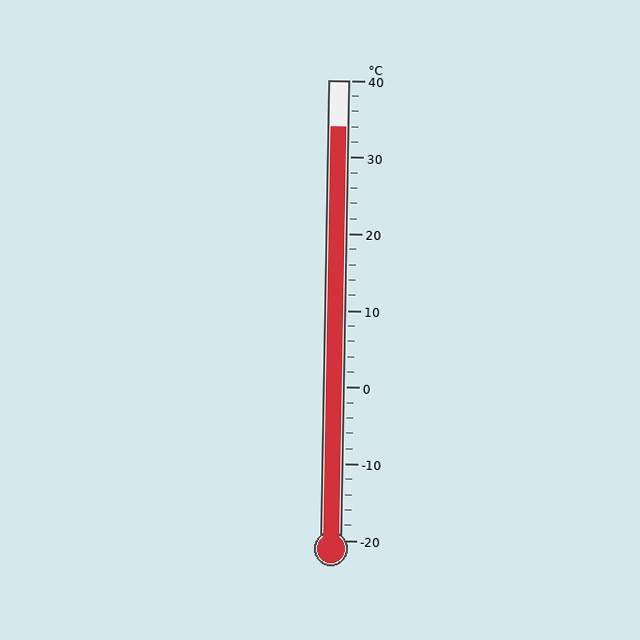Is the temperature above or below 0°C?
The temperature is above 0°C.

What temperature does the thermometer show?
The thermometer shows approximately 34°C.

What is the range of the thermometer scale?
The thermometer scale ranges from -20°C to 40°C.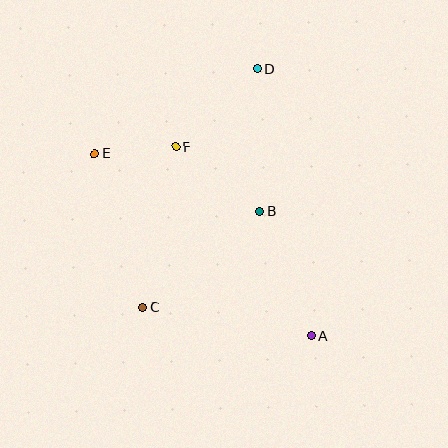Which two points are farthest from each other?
Points A and E are farthest from each other.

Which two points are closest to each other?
Points E and F are closest to each other.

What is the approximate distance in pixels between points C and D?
The distance between C and D is approximately 264 pixels.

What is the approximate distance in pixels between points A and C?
The distance between A and C is approximately 172 pixels.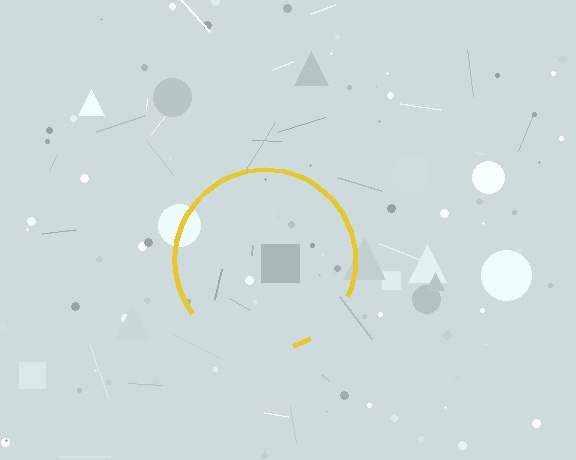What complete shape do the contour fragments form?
The contour fragments form a circle.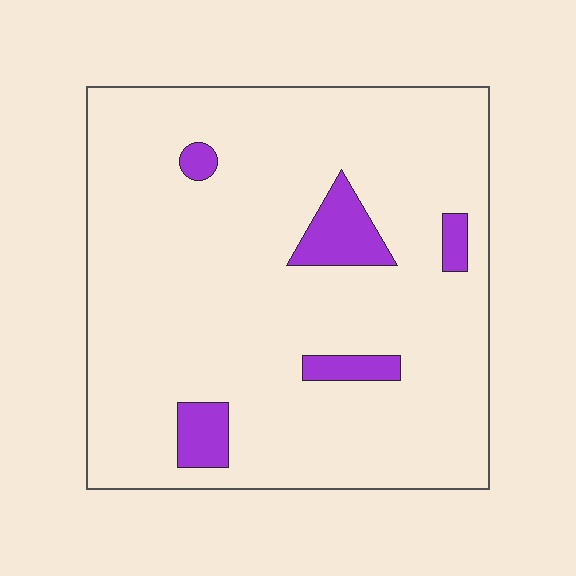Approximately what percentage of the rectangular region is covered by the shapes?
Approximately 10%.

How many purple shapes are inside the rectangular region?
5.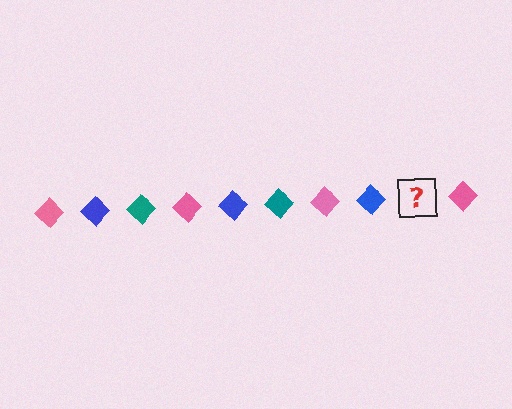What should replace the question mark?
The question mark should be replaced with a teal diamond.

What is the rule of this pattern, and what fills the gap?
The rule is that the pattern cycles through pink, blue, teal diamonds. The gap should be filled with a teal diamond.